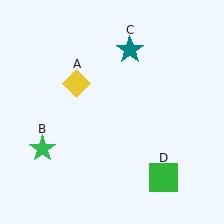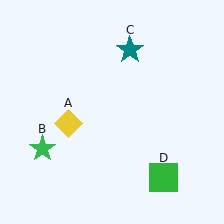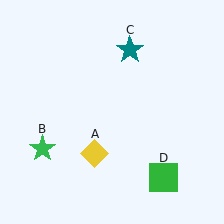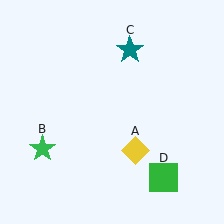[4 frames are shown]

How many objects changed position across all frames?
1 object changed position: yellow diamond (object A).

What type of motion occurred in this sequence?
The yellow diamond (object A) rotated counterclockwise around the center of the scene.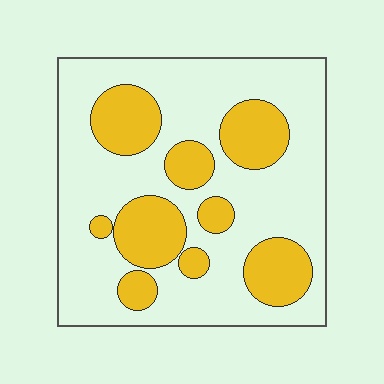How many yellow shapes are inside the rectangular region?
9.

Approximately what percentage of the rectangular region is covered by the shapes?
Approximately 30%.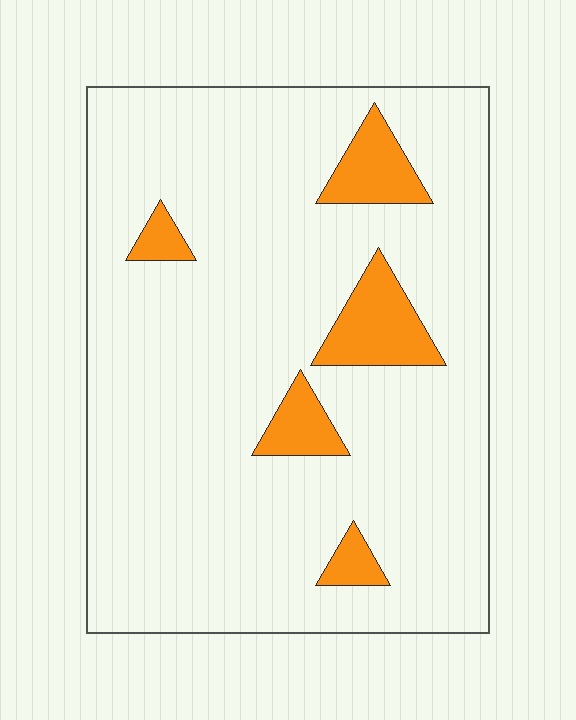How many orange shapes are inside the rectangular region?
5.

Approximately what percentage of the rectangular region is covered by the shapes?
Approximately 10%.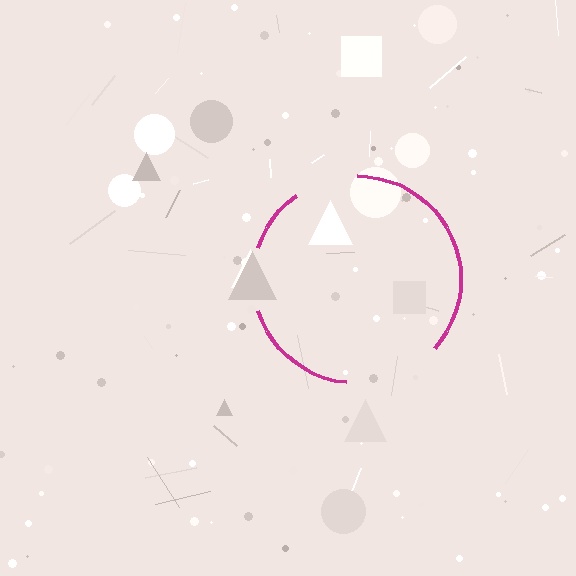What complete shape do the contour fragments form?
The contour fragments form a circle.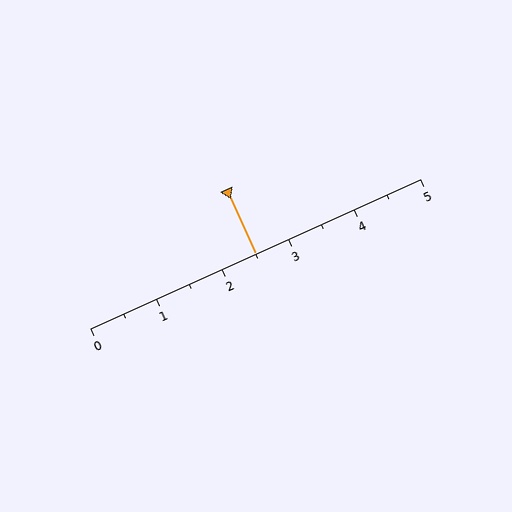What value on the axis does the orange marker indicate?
The marker indicates approximately 2.5.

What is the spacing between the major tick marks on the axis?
The major ticks are spaced 1 apart.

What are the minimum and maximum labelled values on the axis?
The axis runs from 0 to 5.